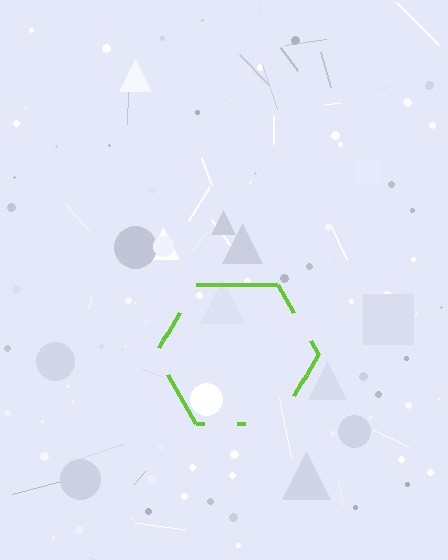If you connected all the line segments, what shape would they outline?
They would outline a hexagon.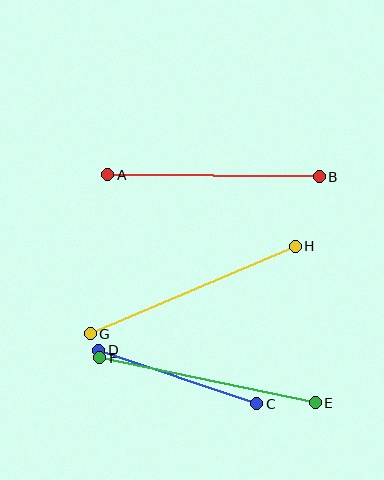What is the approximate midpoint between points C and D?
The midpoint is at approximately (178, 377) pixels.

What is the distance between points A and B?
The distance is approximately 211 pixels.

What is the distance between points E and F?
The distance is approximately 220 pixels.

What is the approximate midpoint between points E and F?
The midpoint is at approximately (208, 380) pixels.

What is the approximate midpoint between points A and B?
The midpoint is at approximately (213, 176) pixels.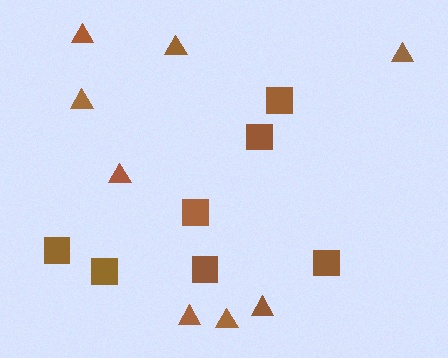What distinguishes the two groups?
There are 2 groups: one group of triangles (8) and one group of squares (7).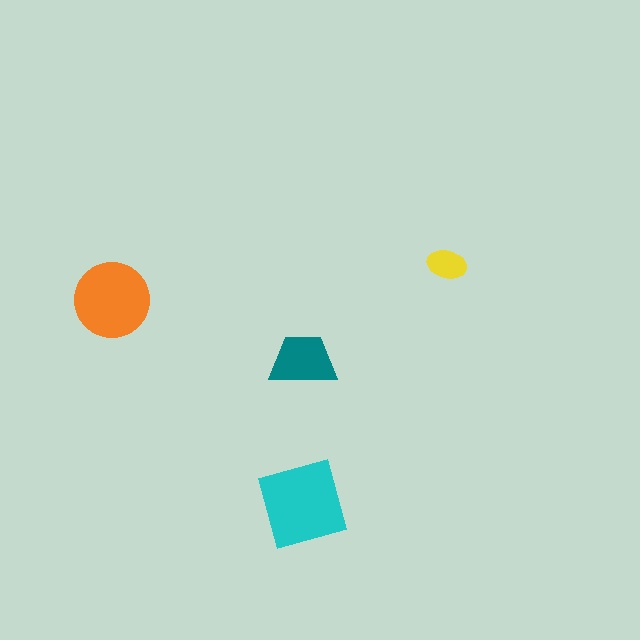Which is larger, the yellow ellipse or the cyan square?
The cyan square.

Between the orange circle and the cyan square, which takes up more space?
The cyan square.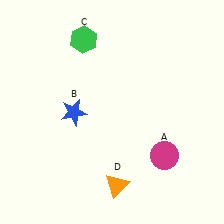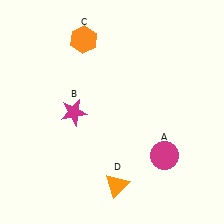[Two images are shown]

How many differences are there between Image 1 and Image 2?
There are 2 differences between the two images.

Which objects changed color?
B changed from blue to magenta. C changed from green to orange.